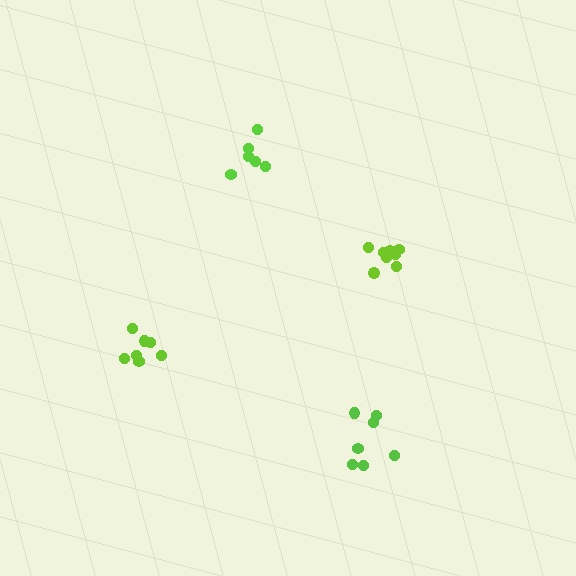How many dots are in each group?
Group 1: 8 dots, Group 2: 7 dots, Group 3: 7 dots, Group 4: 7 dots (29 total).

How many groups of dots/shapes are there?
There are 4 groups.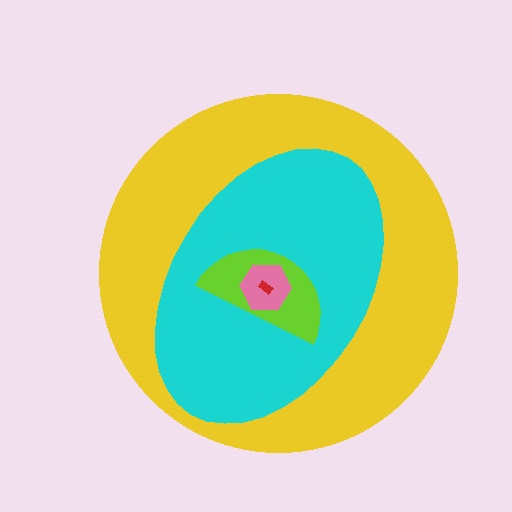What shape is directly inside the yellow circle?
The cyan ellipse.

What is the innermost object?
The red rectangle.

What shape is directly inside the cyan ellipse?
The lime semicircle.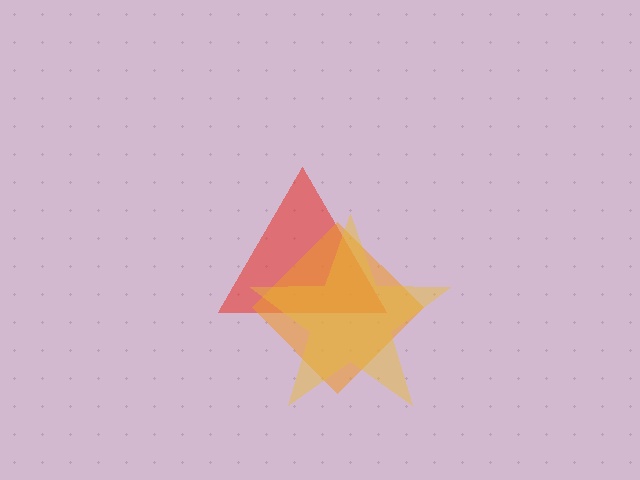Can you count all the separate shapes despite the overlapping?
Yes, there are 3 separate shapes.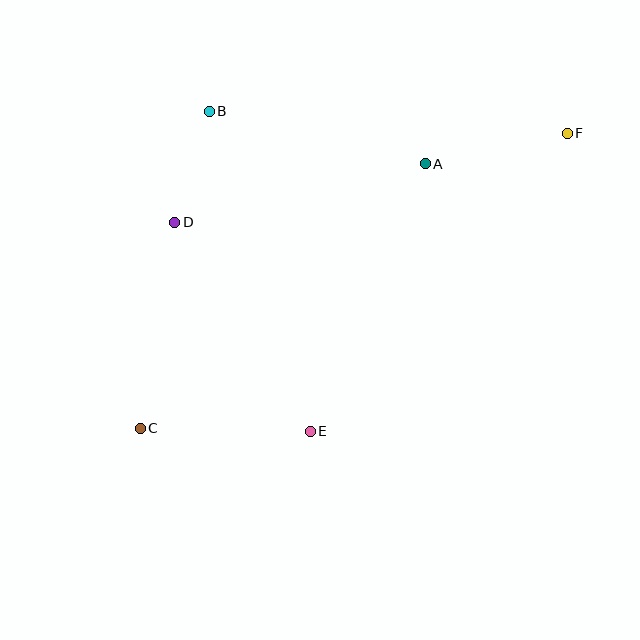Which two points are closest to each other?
Points B and D are closest to each other.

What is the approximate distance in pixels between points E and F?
The distance between E and F is approximately 393 pixels.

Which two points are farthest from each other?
Points C and F are farthest from each other.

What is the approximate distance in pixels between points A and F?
The distance between A and F is approximately 145 pixels.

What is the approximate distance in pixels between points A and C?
The distance between A and C is approximately 389 pixels.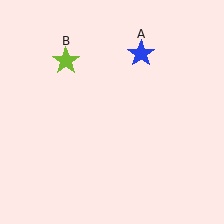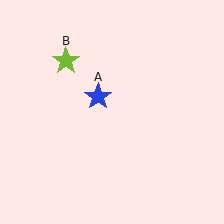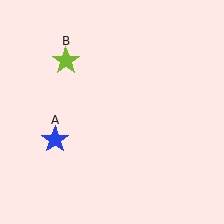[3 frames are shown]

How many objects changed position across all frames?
1 object changed position: blue star (object A).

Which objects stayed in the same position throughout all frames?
Lime star (object B) remained stationary.